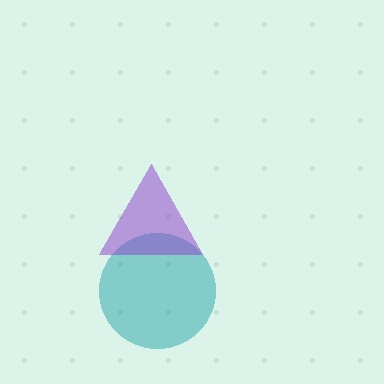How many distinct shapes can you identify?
There are 2 distinct shapes: a teal circle, a purple triangle.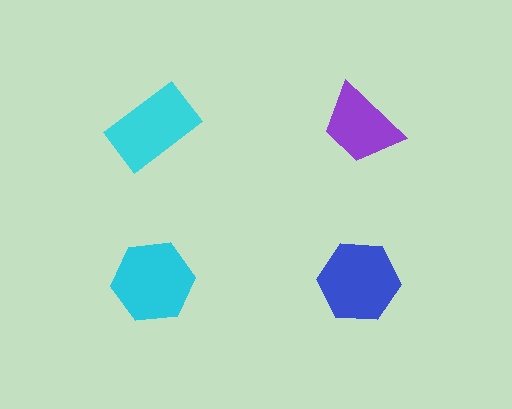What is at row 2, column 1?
A cyan hexagon.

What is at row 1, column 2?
A purple trapezoid.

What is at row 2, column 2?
A blue hexagon.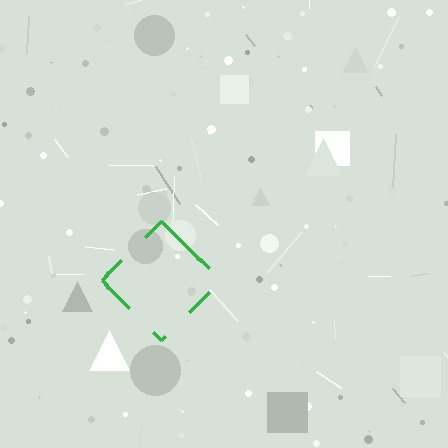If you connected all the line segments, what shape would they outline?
They would outline a diamond.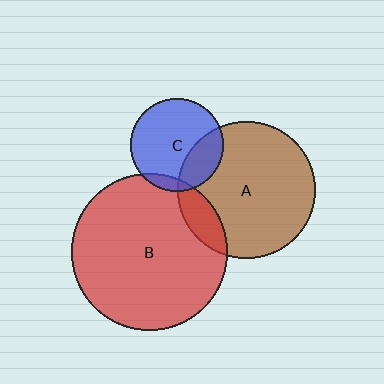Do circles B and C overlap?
Yes.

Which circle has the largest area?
Circle B (red).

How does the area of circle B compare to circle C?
Approximately 2.8 times.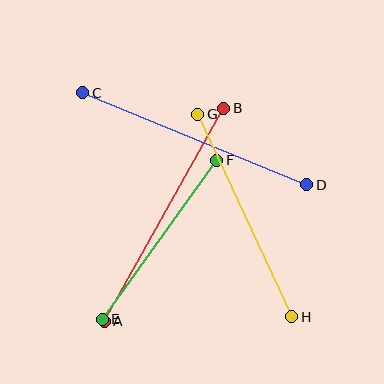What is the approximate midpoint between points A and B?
The midpoint is at approximately (164, 215) pixels.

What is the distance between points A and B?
The distance is approximately 244 pixels.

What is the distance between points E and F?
The distance is approximately 196 pixels.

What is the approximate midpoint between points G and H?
The midpoint is at approximately (245, 215) pixels.